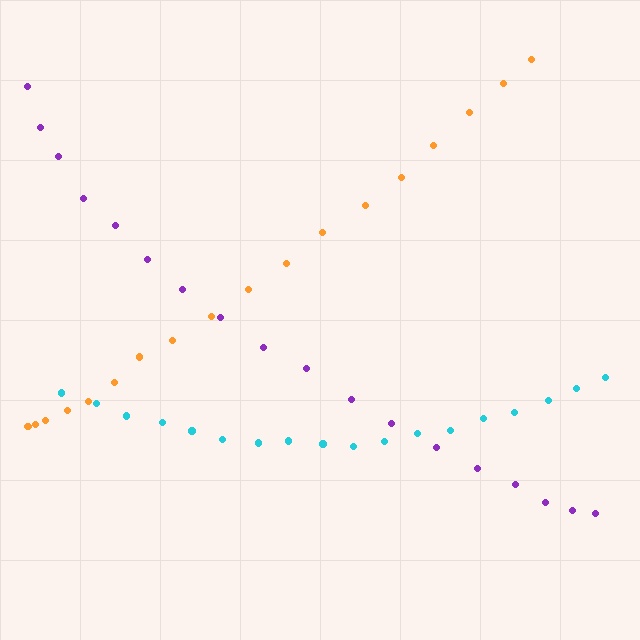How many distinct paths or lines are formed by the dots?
There are 3 distinct paths.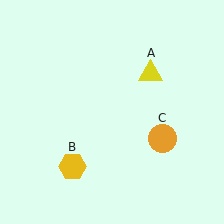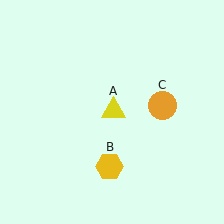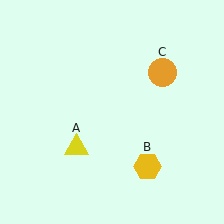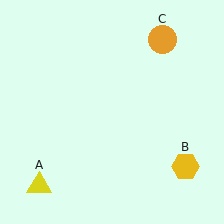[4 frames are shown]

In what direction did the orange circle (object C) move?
The orange circle (object C) moved up.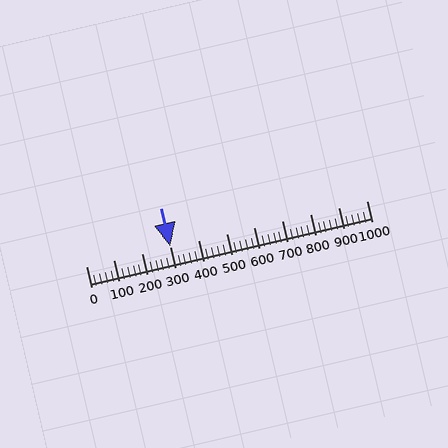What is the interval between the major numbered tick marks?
The major tick marks are spaced 100 units apart.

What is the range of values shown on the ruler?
The ruler shows values from 0 to 1000.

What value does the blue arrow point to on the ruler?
The blue arrow points to approximately 302.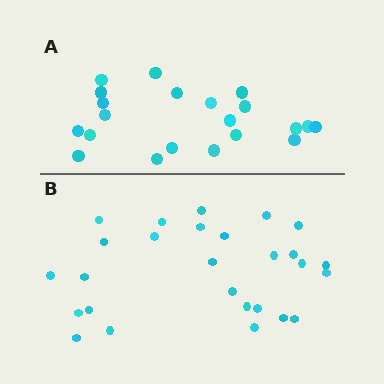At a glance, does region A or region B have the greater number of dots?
Region B (the bottom region) has more dots.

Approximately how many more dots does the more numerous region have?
Region B has about 6 more dots than region A.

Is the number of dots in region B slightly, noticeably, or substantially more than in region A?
Region B has noticeably more, but not dramatically so. The ratio is roughly 1.3 to 1.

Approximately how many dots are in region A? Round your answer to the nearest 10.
About 20 dots. (The exact count is 21, which rounds to 20.)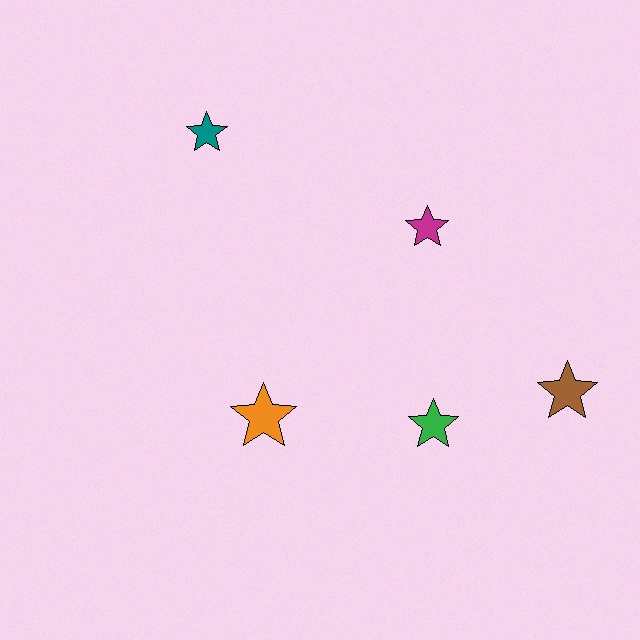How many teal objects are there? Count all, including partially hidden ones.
There is 1 teal object.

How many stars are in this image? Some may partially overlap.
There are 5 stars.